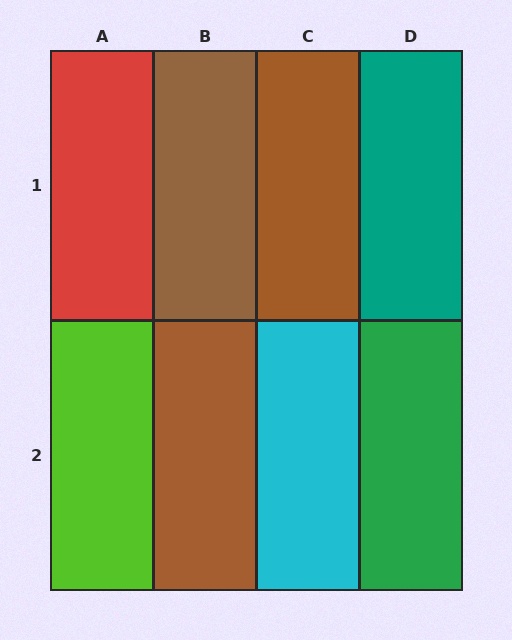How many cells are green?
1 cell is green.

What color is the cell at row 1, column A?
Red.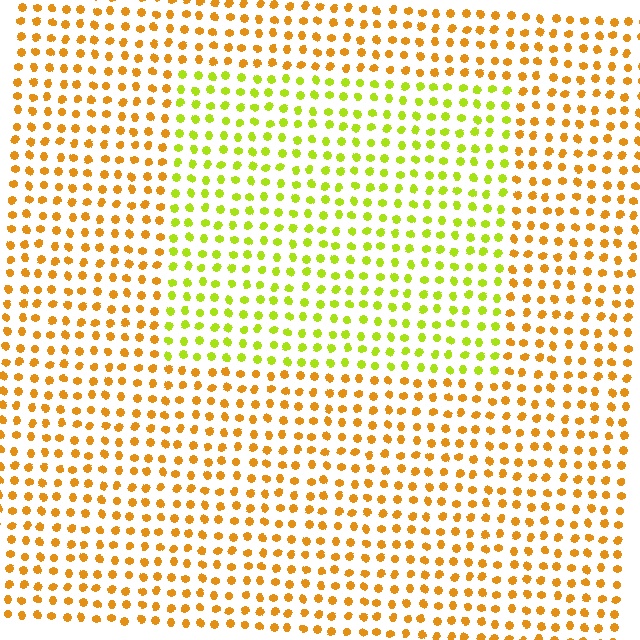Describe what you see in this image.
The image is filled with small orange elements in a uniform arrangement. A rectangle-shaped region is visible where the elements are tinted to a slightly different hue, forming a subtle color boundary.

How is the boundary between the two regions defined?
The boundary is defined purely by a slight shift in hue (about 42 degrees). Spacing, size, and orientation are identical on both sides.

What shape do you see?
I see a rectangle.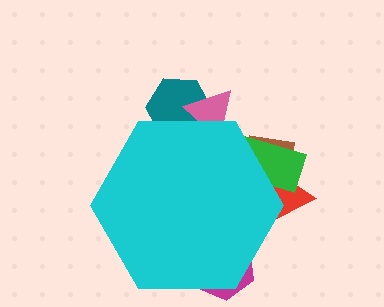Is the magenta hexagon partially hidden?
Yes, the magenta hexagon is partially hidden behind the cyan hexagon.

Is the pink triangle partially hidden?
Yes, the pink triangle is partially hidden behind the cyan hexagon.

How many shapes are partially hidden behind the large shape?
6 shapes are partially hidden.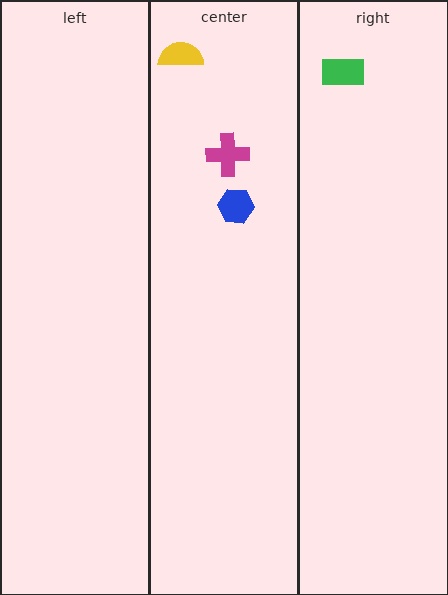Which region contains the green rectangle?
The right region.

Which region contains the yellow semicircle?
The center region.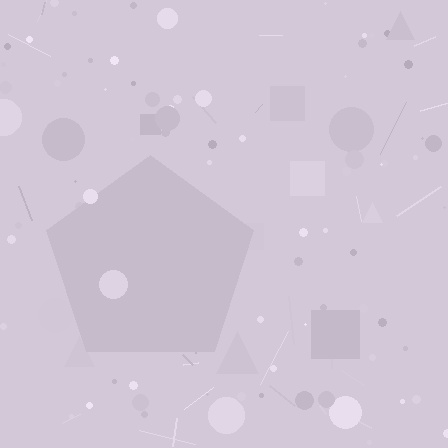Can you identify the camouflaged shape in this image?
The camouflaged shape is a pentagon.